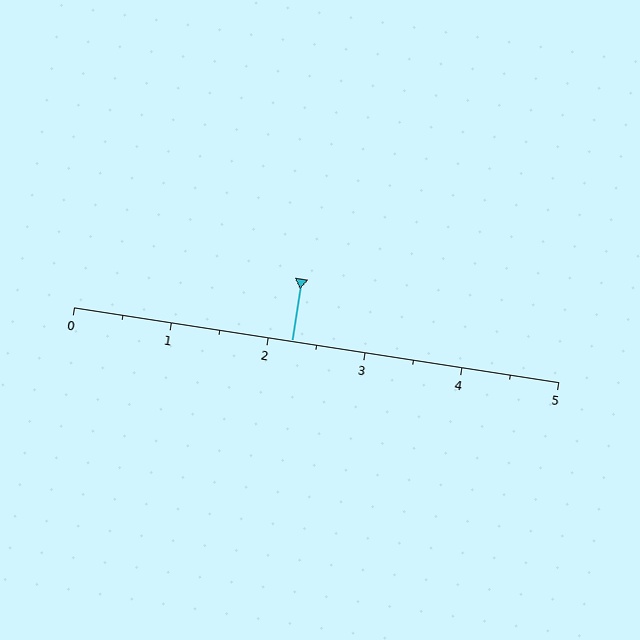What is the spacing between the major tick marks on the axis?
The major ticks are spaced 1 apart.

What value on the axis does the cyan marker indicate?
The marker indicates approximately 2.2.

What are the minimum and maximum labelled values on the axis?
The axis runs from 0 to 5.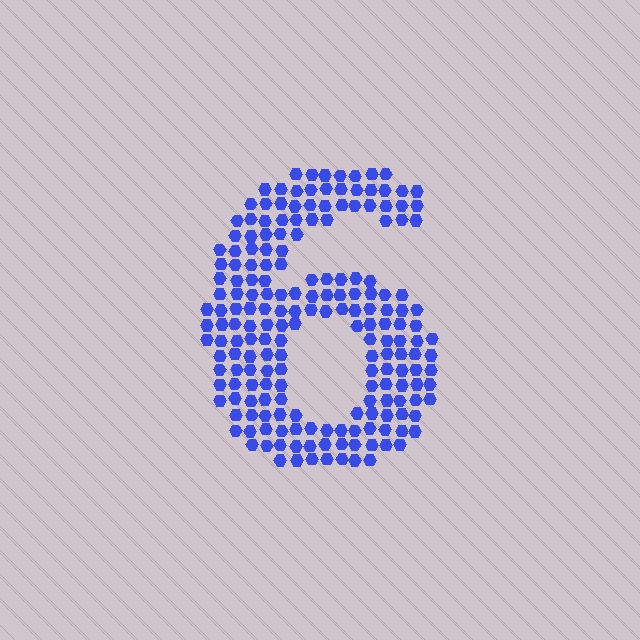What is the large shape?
The large shape is the digit 6.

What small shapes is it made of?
It is made of small hexagons.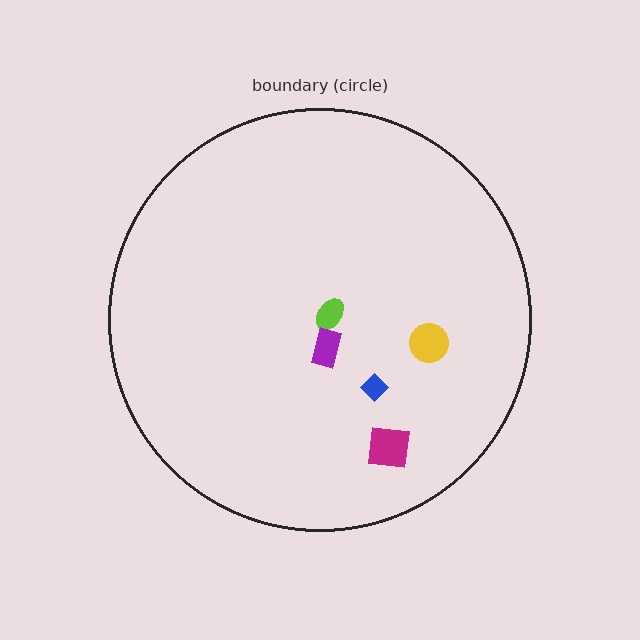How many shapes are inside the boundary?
5 inside, 0 outside.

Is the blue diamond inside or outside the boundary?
Inside.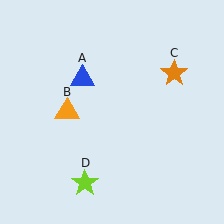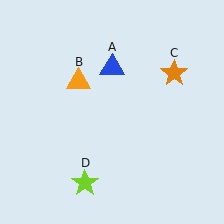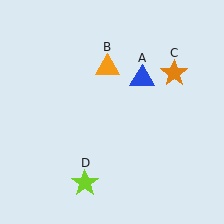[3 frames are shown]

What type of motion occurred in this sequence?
The blue triangle (object A), orange triangle (object B) rotated clockwise around the center of the scene.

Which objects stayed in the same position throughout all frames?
Orange star (object C) and lime star (object D) remained stationary.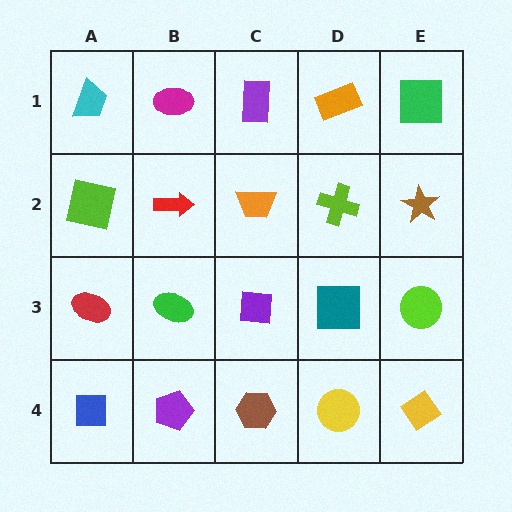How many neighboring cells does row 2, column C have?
4.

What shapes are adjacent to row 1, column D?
A lime cross (row 2, column D), a purple rectangle (row 1, column C), a green square (row 1, column E).